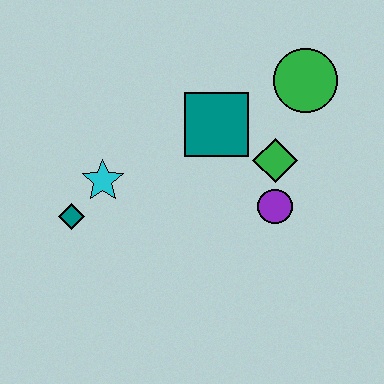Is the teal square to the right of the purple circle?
No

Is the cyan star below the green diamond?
Yes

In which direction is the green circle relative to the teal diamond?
The green circle is to the right of the teal diamond.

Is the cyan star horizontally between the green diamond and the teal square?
No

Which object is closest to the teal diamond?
The cyan star is closest to the teal diamond.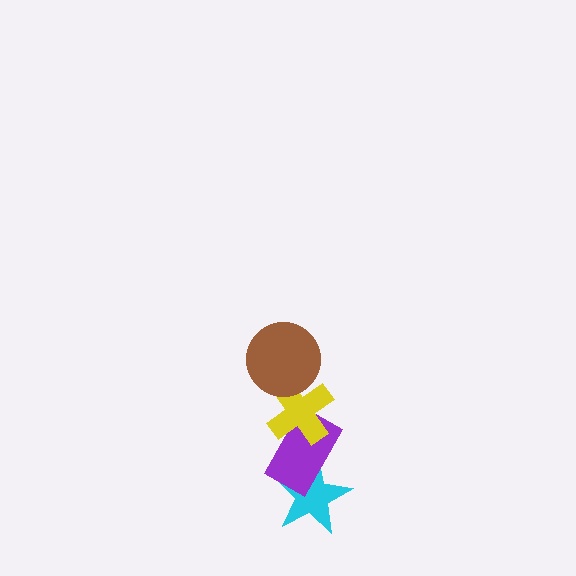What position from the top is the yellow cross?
The yellow cross is 2nd from the top.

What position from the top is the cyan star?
The cyan star is 4th from the top.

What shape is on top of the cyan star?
The purple rectangle is on top of the cyan star.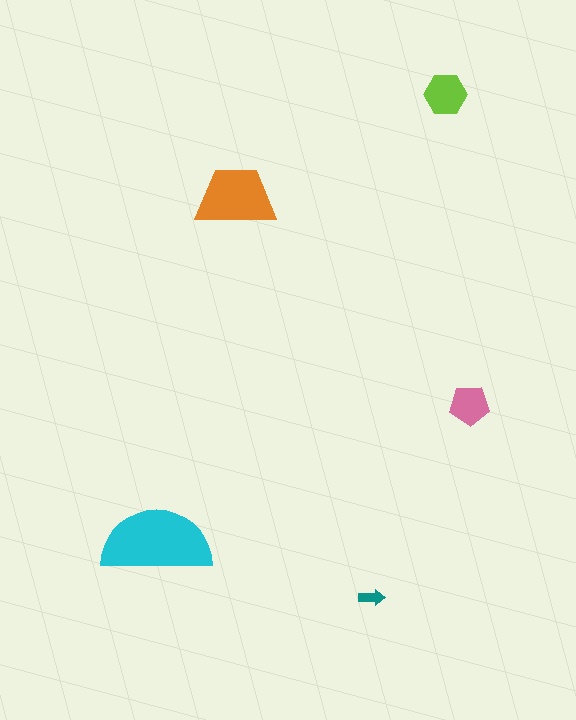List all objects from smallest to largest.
The teal arrow, the pink pentagon, the lime hexagon, the orange trapezoid, the cyan semicircle.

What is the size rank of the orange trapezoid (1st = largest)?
2nd.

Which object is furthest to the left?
The cyan semicircle is leftmost.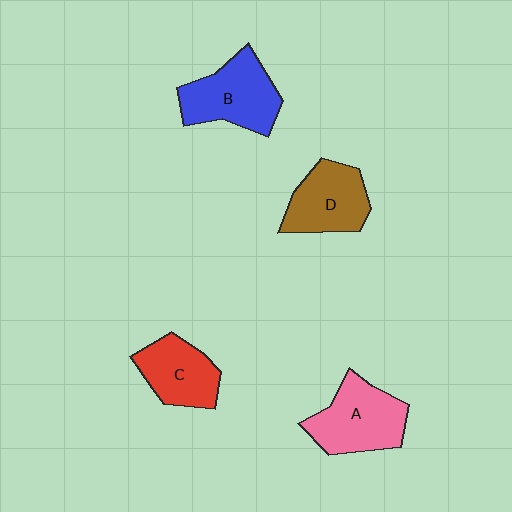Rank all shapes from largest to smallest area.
From largest to smallest: A (pink), B (blue), D (brown), C (red).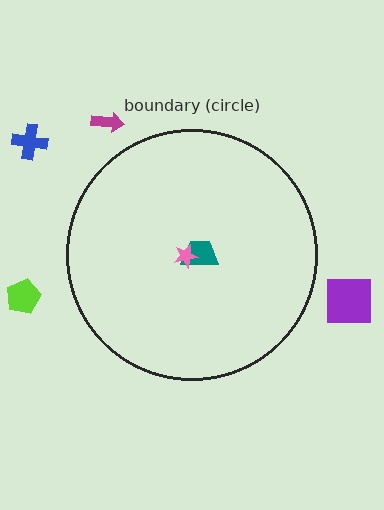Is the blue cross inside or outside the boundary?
Outside.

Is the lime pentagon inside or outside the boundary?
Outside.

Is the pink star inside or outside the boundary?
Inside.